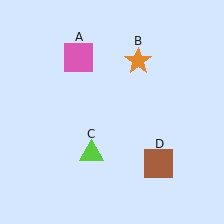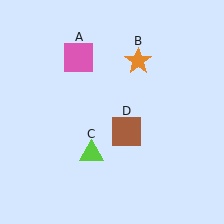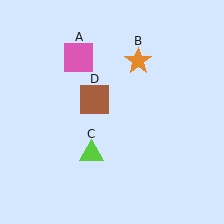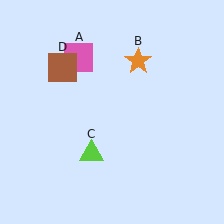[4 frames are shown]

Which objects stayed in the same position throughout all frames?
Pink square (object A) and orange star (object B) and lime triangle (object C) remained stationary.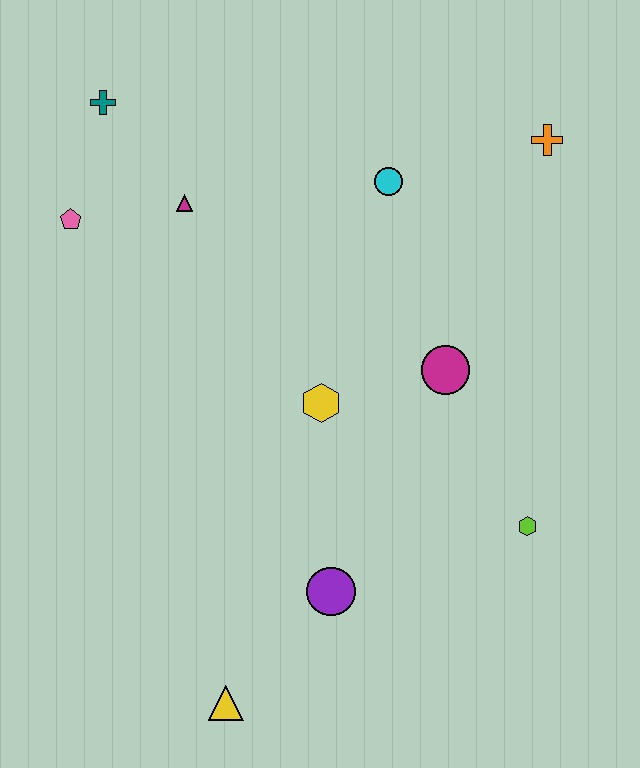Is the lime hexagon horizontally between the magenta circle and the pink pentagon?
No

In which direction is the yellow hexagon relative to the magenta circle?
The yellow hexagon is to the left of the magenta circle.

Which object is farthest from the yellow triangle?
The orange cross is farthest from the yellow triangle.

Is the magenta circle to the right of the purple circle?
Yes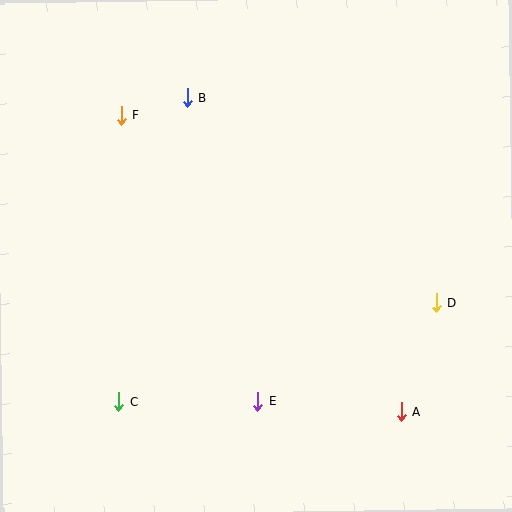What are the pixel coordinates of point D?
Point D is at (436, 303).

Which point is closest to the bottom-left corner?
Point C is closest to the bottom-left corner.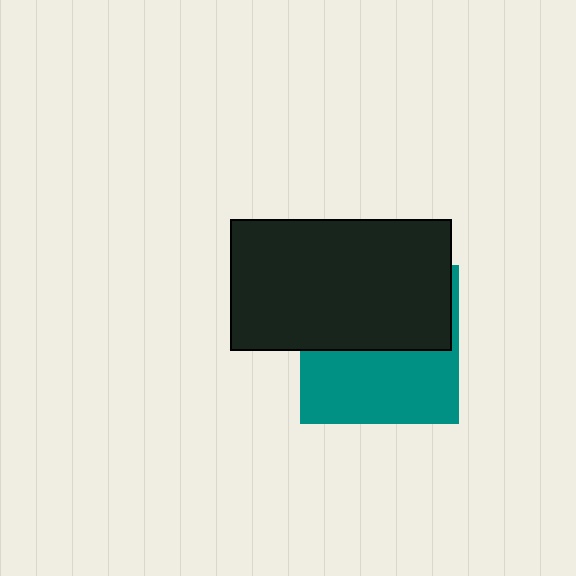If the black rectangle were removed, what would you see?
You would see the complete teal square.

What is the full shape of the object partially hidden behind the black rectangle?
The partially hidden object is a teal square.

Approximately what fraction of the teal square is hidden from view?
Roughly 52% of the teal square is hidden behind the black rectangle.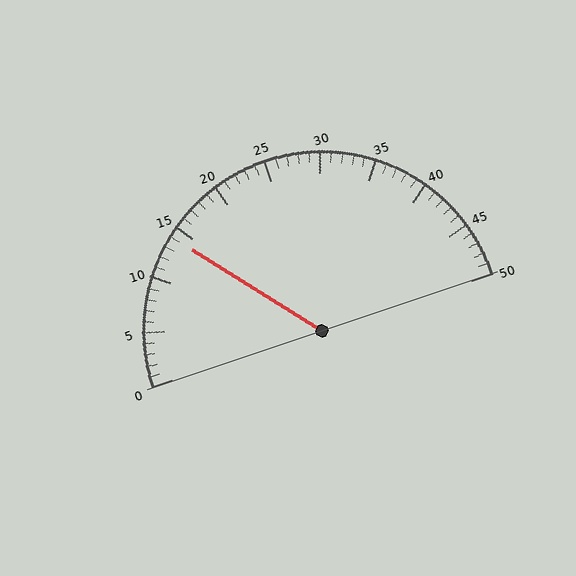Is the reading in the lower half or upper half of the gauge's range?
The reading is in the lower half of the range (0 to 50).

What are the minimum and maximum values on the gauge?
The gauge ranges from 0 to 50.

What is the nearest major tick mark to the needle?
The nearest major tick mark is 15.